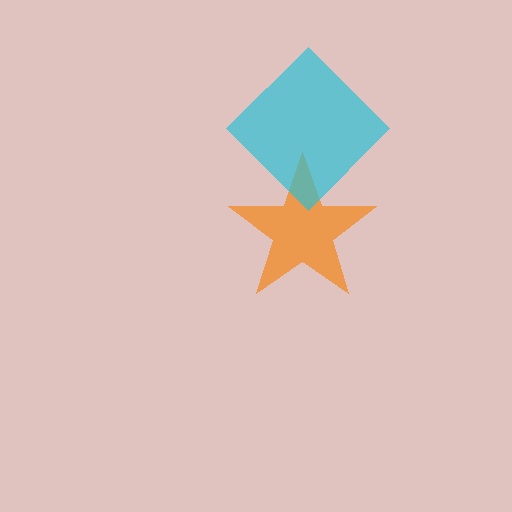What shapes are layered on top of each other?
The layered shapes are: an orange star, a cyan diamond.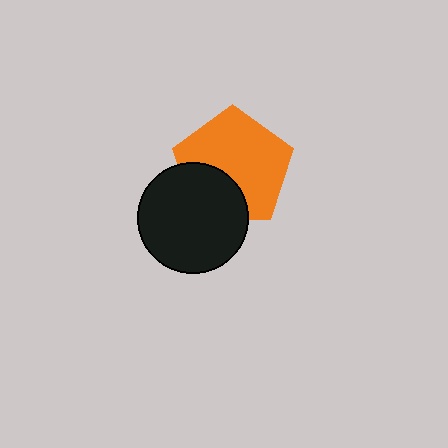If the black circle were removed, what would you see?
You would see the complete orange pentagon.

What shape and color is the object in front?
The object in front is a black circle.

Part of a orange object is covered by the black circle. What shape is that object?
It is a pentagon.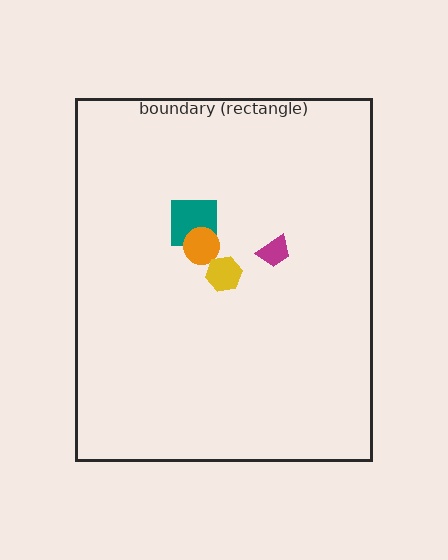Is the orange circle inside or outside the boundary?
Inside.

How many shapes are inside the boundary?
4 inside, 0 outside.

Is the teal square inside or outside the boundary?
Inside.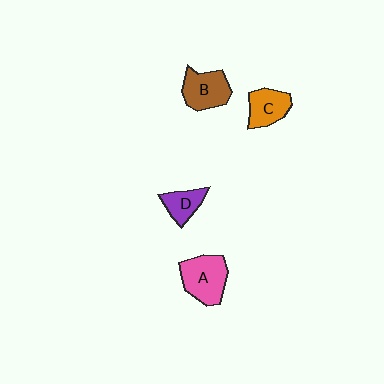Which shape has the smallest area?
Shape D (purple).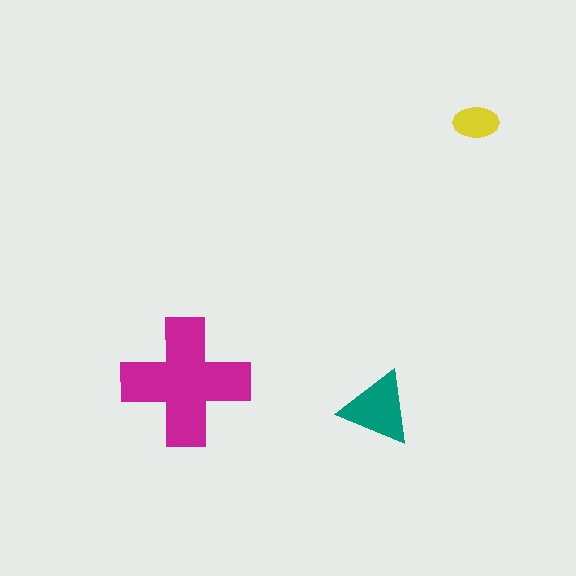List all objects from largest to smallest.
The magenta cross, the teal triangle, the yellow ellipse.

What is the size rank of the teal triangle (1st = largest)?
2nd.